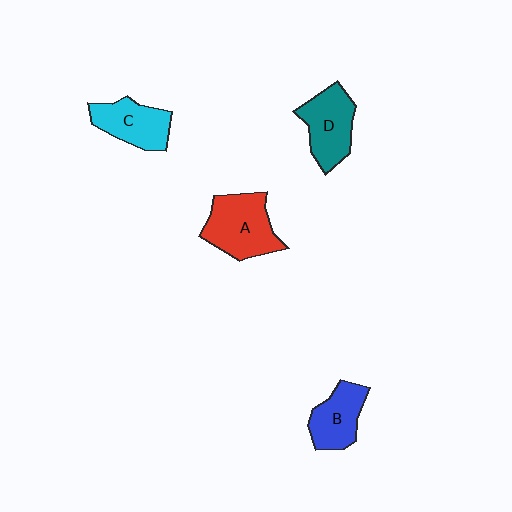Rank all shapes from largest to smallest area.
From largest to smallest: A (red), D (teal), C (cyan), B (blue).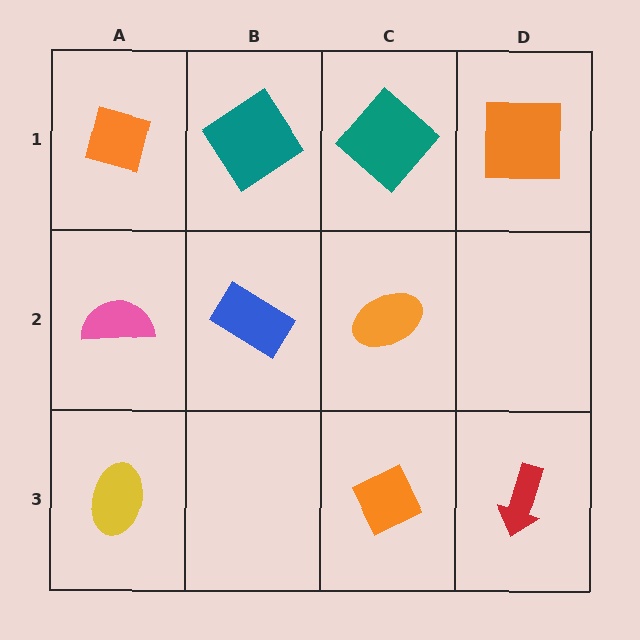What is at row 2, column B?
A blue rectangle.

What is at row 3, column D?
A red arrow.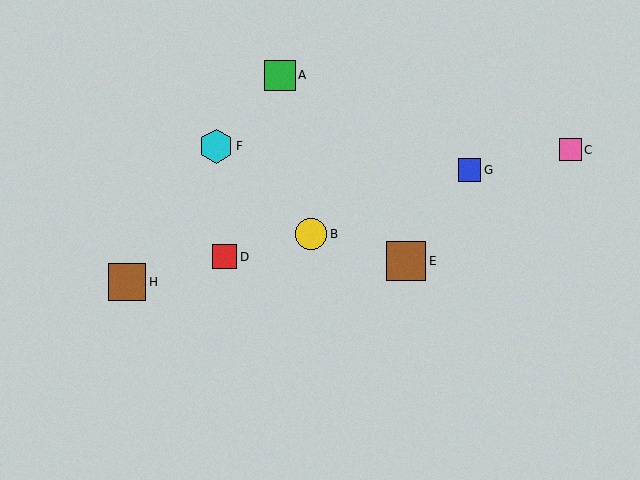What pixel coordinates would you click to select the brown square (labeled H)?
Click at (127, 282) to select the brown square H.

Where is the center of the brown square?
The center of the brown square is at (406, 261).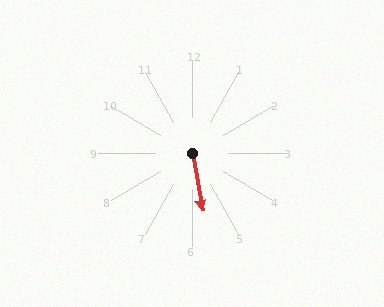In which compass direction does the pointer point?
South.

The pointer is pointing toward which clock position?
Roughly 6 o'clock.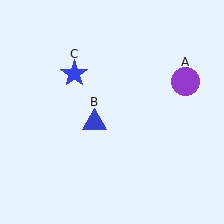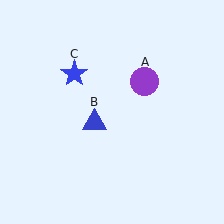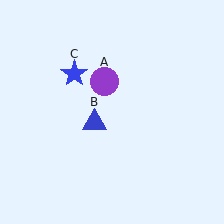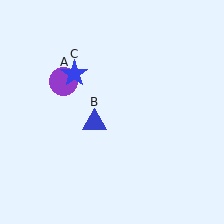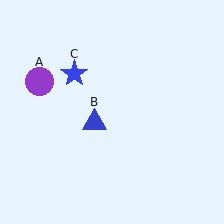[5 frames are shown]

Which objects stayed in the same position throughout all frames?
Blue triangle (object B) and blue star (object C) remained stationary.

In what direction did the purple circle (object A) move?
The purple circle (object A) moved left.